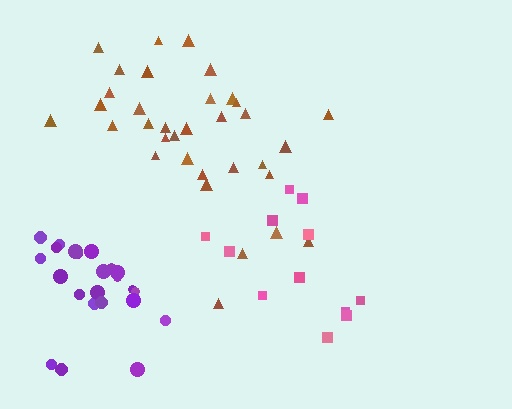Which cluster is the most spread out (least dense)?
Pink.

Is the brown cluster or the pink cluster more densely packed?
Brown.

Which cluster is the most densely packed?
Purple.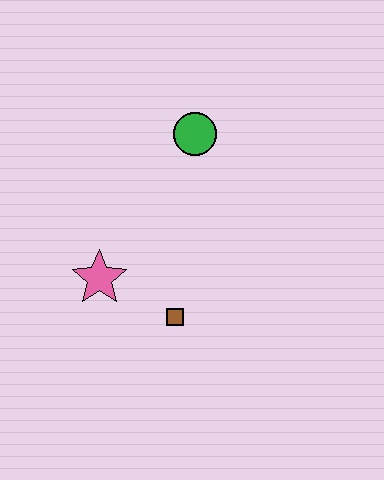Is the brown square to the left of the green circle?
Yes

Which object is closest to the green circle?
The pink star is closest to the green circle.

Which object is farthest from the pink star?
The green circle is farthest from the pink star.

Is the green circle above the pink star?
Yes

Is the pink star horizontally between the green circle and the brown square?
No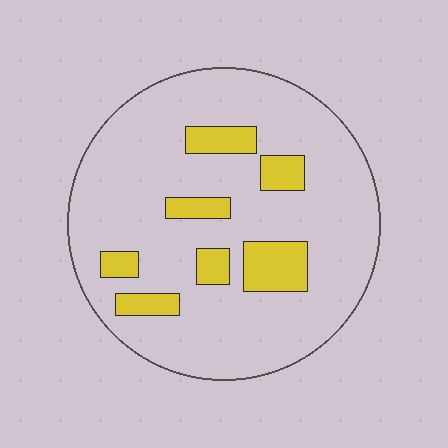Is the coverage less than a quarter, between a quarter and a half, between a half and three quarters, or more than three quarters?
Less than a quarter.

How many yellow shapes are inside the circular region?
7.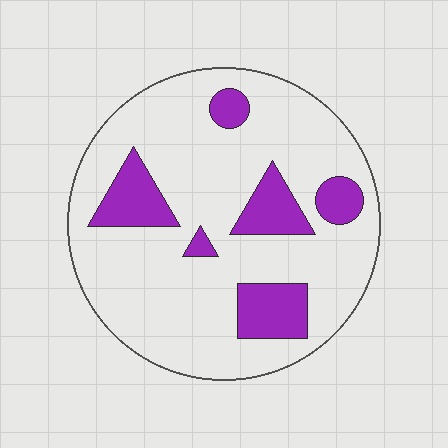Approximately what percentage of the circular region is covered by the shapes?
Approximately 20%.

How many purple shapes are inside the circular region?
6.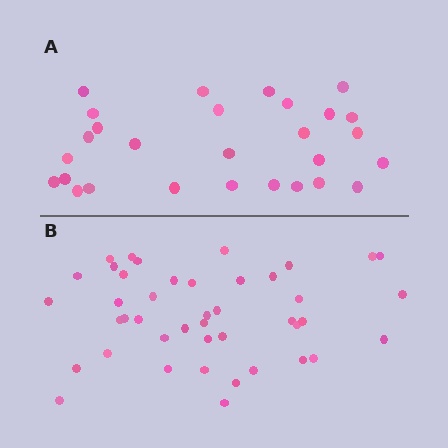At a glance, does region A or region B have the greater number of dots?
Region B (the bottom region) has more dots.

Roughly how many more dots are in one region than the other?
Region B has approximately 15 more dots than region A.